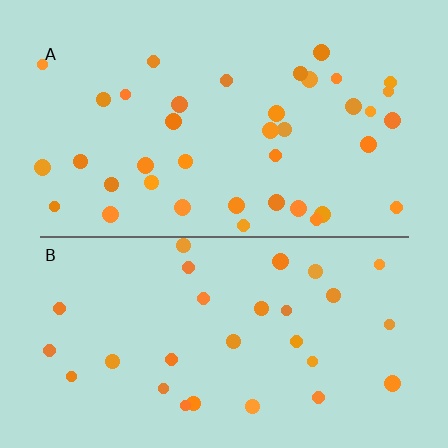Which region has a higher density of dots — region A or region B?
A (the top).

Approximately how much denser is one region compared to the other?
Approximately 1.3× — region A over region B.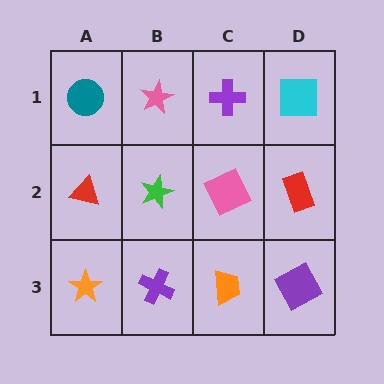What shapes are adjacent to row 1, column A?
A red triangle (row 2, column A), a pink star (row 1, column B).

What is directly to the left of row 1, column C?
A pink star.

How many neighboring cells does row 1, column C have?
3.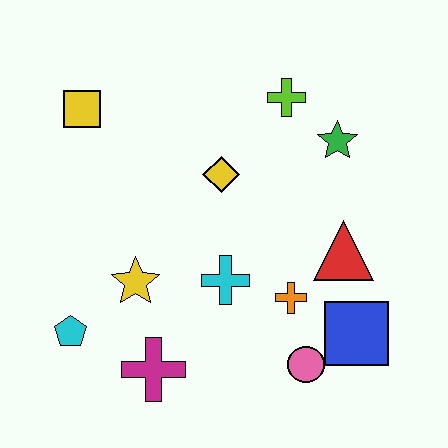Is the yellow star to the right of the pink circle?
No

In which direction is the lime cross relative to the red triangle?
The lime cross is above the red triangle.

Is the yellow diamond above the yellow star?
Yes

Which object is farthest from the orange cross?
The yellow square is farthest from the orange cross.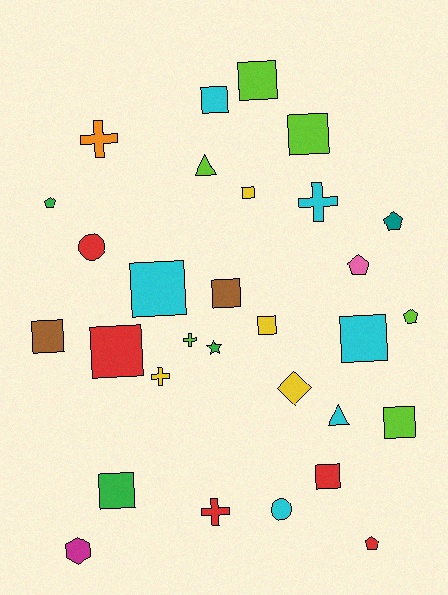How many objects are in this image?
There are 30 objects.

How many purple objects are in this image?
There are no purple objects.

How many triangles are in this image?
There are 2 triangles.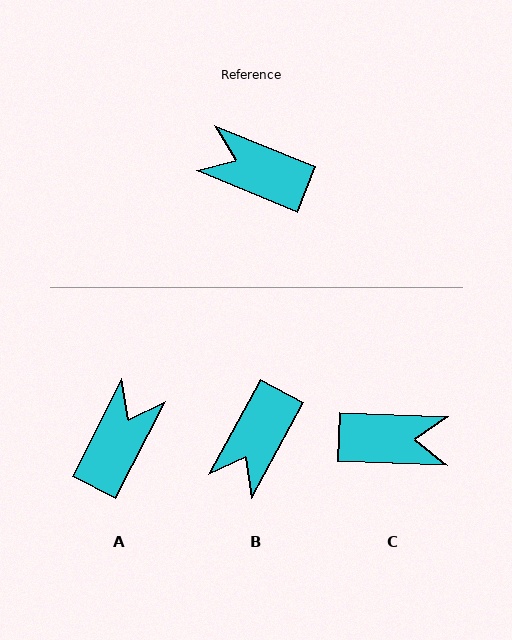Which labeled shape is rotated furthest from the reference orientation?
C, about 160 degrees away.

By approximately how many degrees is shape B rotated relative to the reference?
Approximately 83 degrees counter-clockwise.